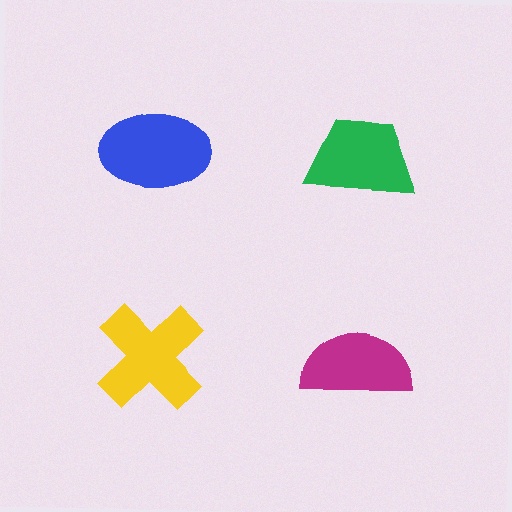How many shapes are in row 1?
2 shapes.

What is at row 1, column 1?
A blue ellipse.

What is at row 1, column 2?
A green trapezoid.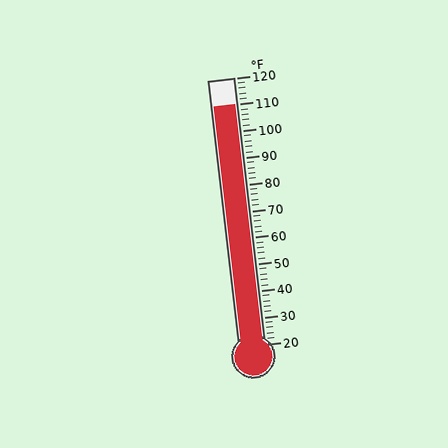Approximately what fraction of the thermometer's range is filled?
The thermometer is filled to approximately 90% of its range.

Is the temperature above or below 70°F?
The temperature is above 70°F.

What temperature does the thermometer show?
The thermometer shows approximately 110°F.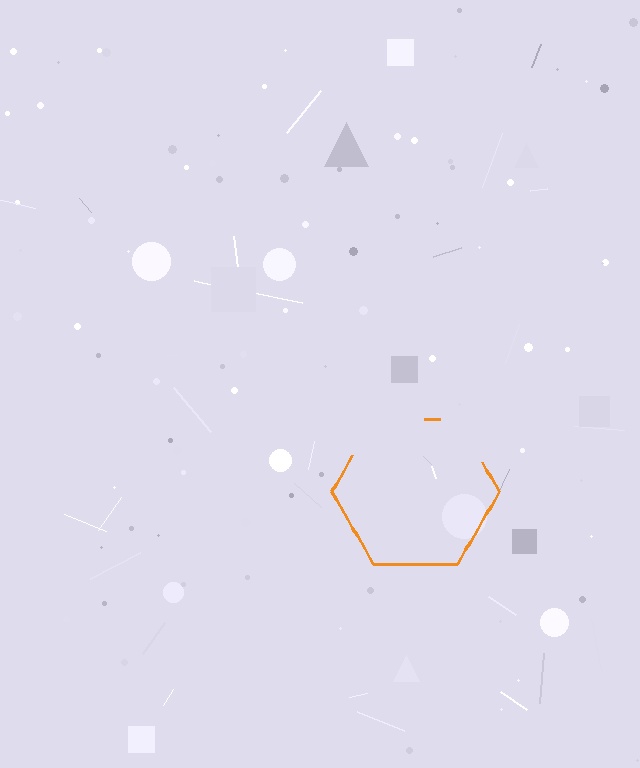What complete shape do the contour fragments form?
The contour fragments form a hexagon.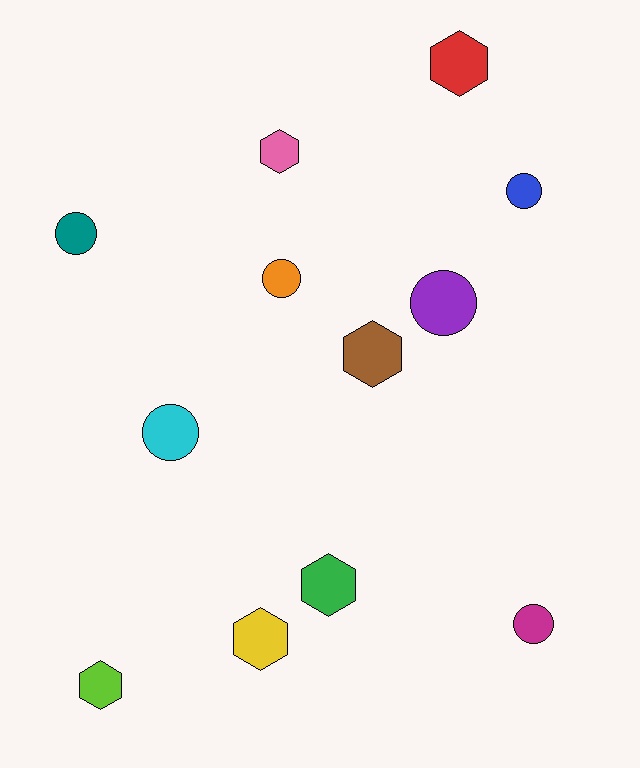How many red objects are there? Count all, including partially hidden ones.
There is 1 red object.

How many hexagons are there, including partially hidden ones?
There are 6 hexagons.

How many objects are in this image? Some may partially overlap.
There are 12 objects.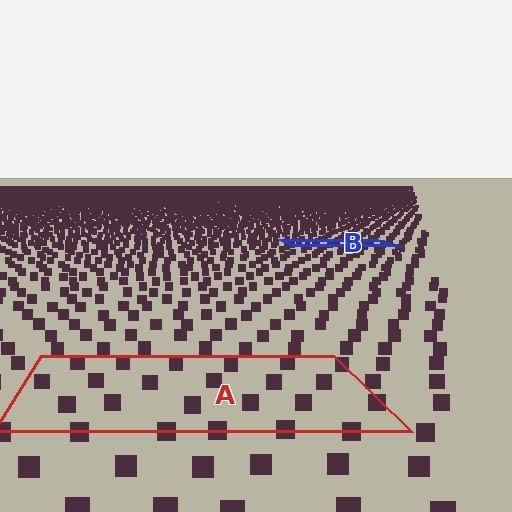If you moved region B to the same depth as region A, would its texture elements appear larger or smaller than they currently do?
They would appear larger. At a closer depth, the same texture elements are projected at a bigger on-screen size.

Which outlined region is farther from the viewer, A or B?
Region B is farther from the viewer — the texture elements inside it appear smaller and more densely packed.